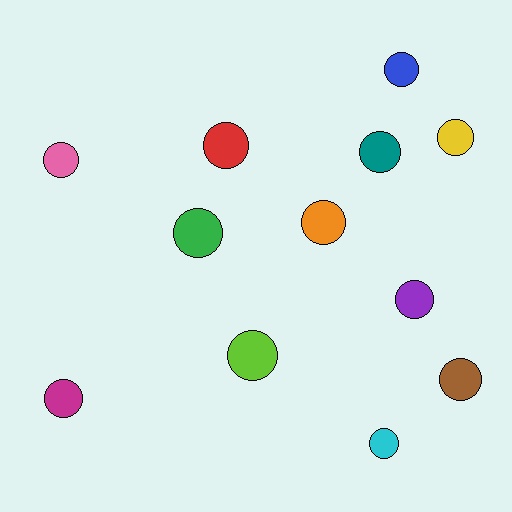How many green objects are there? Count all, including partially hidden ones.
There is 1 green object.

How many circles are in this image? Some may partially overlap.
There are 12 circles.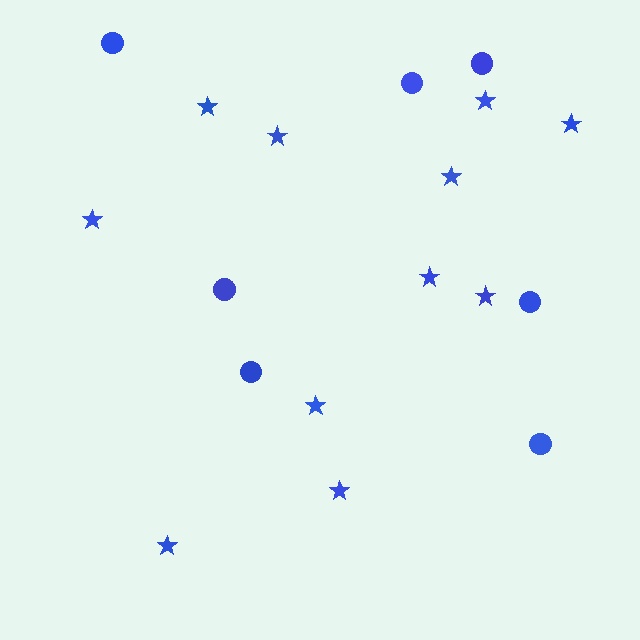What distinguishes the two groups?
There are 2 groups: one group of circles (7) and one group of stars (11).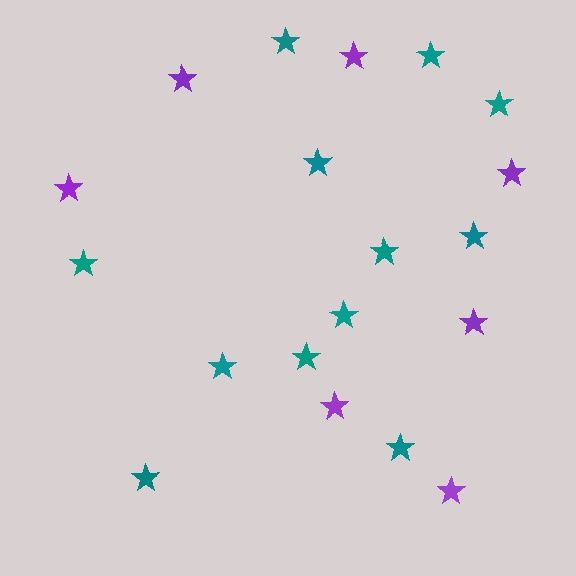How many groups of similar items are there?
There are 2 groups: one group of teal stars (12) and one group of purple stars (7).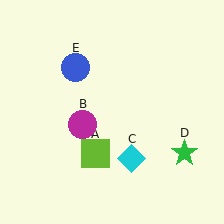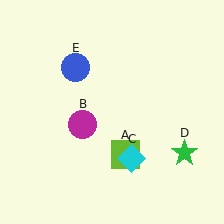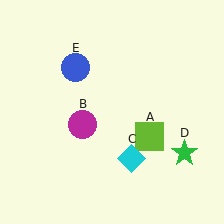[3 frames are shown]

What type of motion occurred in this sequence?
The lime square (object A) rotated counterclockwise around the center of the scene.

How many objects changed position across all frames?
1 object changed position: lime square (object A).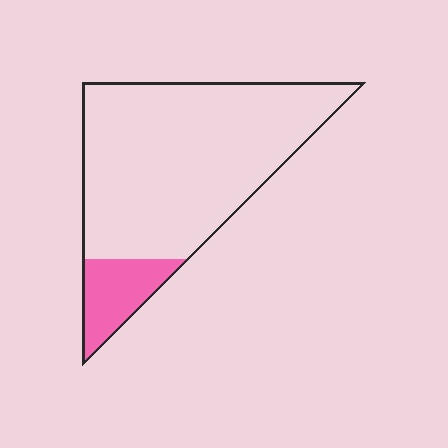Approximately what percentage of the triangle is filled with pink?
Approximately 15%.